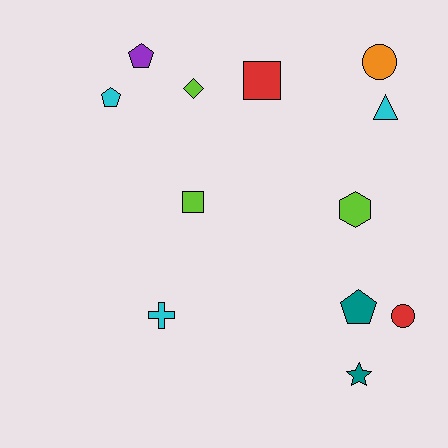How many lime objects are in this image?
There are 3 lime objects.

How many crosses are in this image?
There is 1 cross.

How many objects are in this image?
There are 12 objects.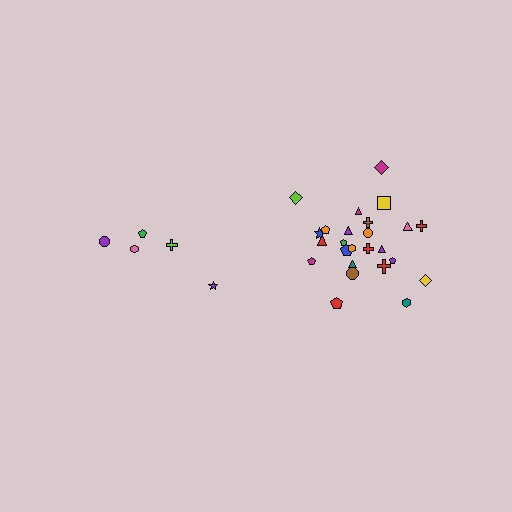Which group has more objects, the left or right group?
The right group.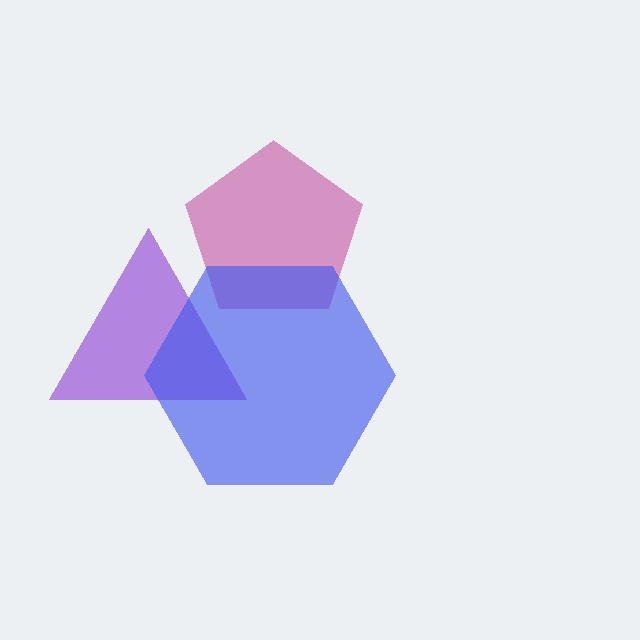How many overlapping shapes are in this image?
There are 3 overlapping shapes in the image.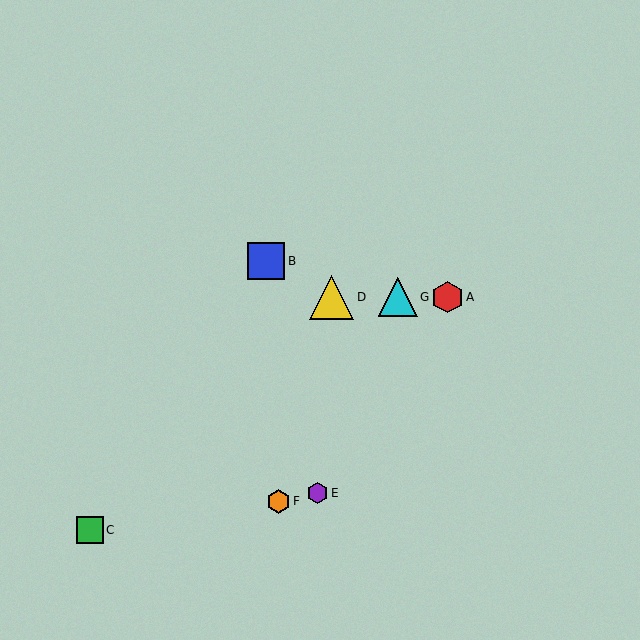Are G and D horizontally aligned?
Yes, both are at y≈297.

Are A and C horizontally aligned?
No, A is at y≈297 and C is at y≈530.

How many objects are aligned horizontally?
3 objects (A, D, G) are aligned horizontally.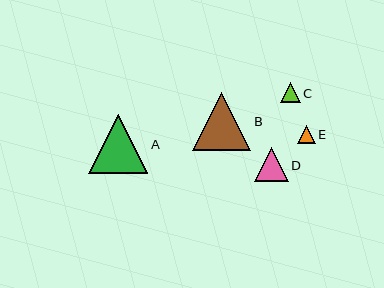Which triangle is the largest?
Triangle A is the largest with a size of approximately 59 pixels.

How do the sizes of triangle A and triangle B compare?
Triangle A and triangle B are approximately the same size.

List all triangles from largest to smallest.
From largest to smallest: A, B, D, C, E.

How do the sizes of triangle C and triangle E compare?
Triangle C and triangle E are approximately the same size.